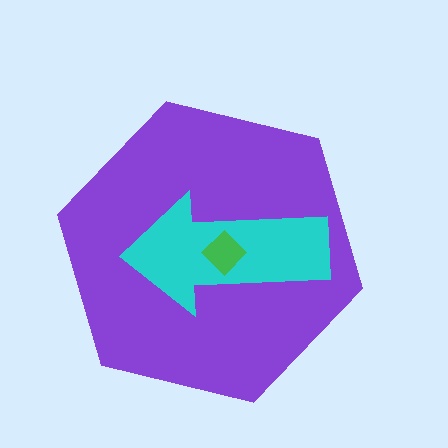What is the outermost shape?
The purple hexagon.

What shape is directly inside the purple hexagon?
The cyan arrow.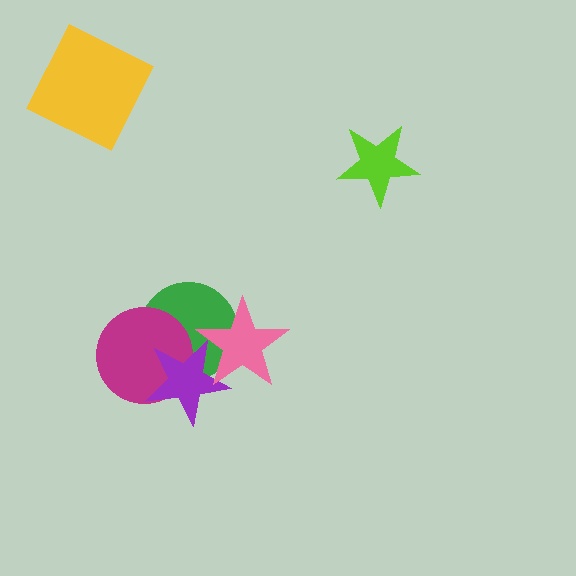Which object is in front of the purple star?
The pink star is in front of the purple star.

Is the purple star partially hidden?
Yes, it is partially covered by another shape.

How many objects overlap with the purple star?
3 objects overlap with the purple star.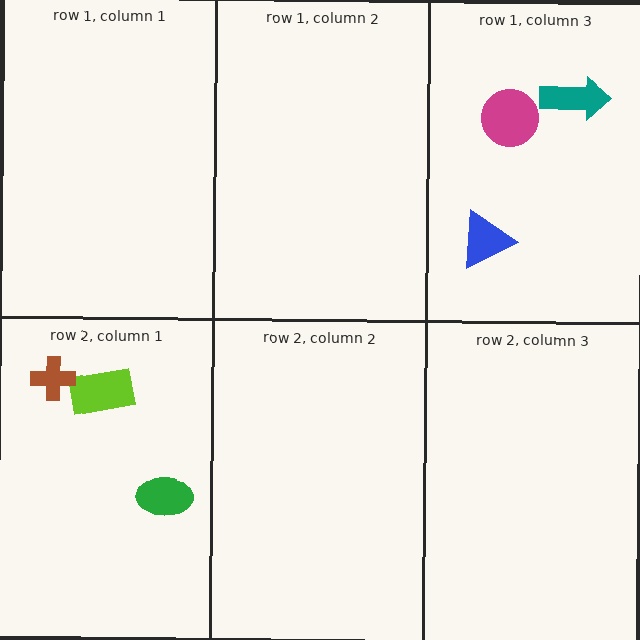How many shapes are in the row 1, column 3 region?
3.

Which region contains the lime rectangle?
The row 2, column 1 region.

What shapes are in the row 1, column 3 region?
The magenta circle, the teal arrow, the blue triangle.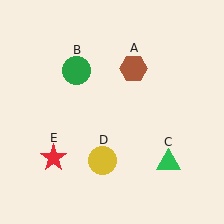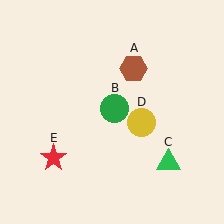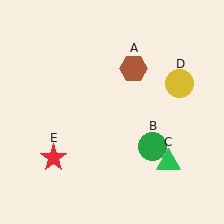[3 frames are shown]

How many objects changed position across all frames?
2 objects changed position: green circle (object B), yellow circle (object D).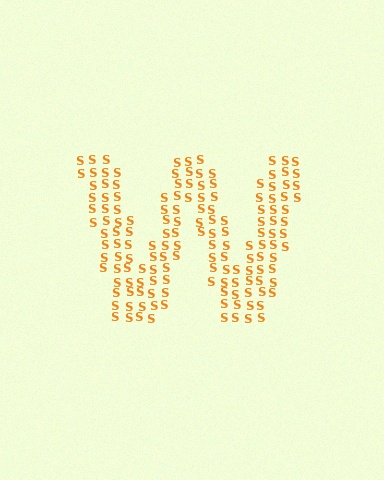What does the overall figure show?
The overall figure shows the letter W.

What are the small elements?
The small elements are letter S's.